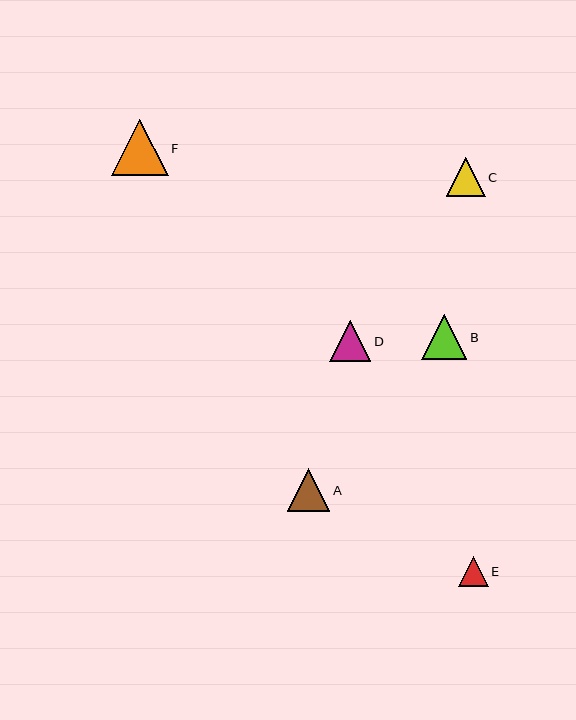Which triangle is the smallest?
Triangle E is the smallest with a size of approximately 30 pixels.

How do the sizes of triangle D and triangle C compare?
Triangle D and triangle C are approximately the same size.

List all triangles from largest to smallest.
From largest to smallest: F, B, A, D, C, E.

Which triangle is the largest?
Triangle F is the largest with a size of approximately 56 pixels.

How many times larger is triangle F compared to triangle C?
Triangle F is approximately 1.5 times the size of triangle C.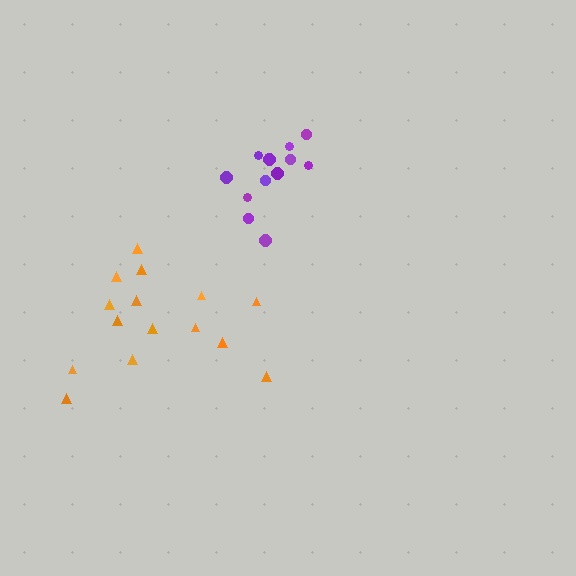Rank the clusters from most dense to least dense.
purple, orange.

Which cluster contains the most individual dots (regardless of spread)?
Orange (15).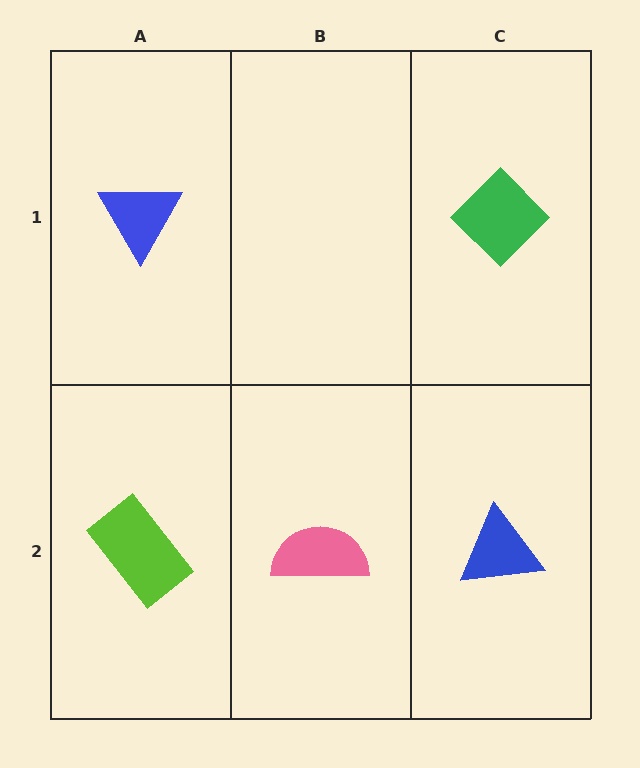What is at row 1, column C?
A green diamond.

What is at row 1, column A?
A blue triangle.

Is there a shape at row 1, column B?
No, that cell is empty.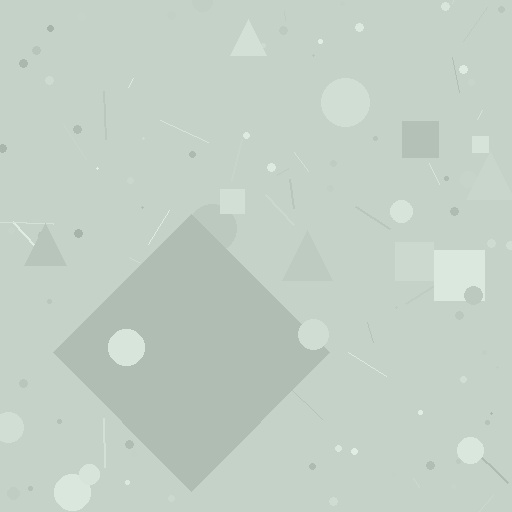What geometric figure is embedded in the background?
A diamond is embedded in the background.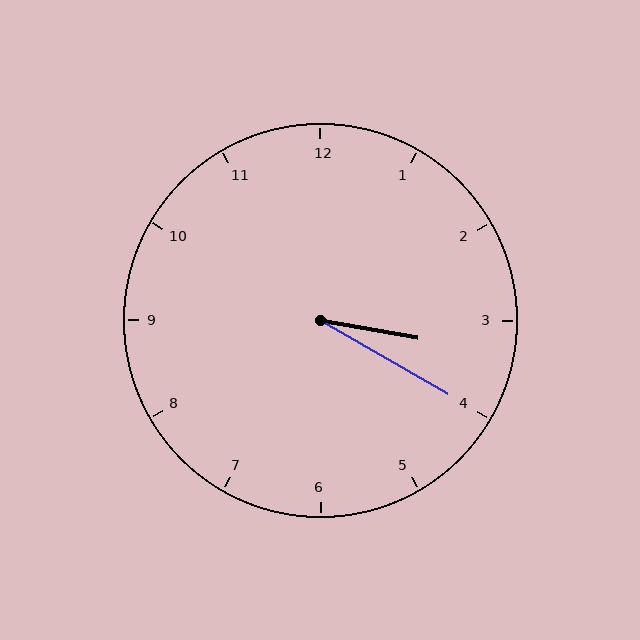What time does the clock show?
3:20.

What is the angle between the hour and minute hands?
Approximately 20 degrees.